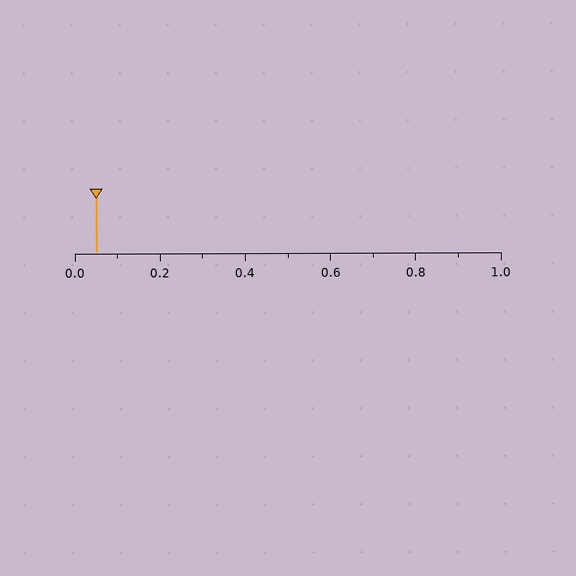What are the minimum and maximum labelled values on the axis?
The axis runs from 0.0 to 1.0.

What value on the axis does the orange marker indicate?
The marker indicates approximately 0.05.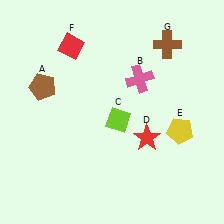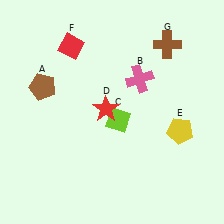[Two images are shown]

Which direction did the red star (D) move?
The red star (D) moved left.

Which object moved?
The red star (D) moved left.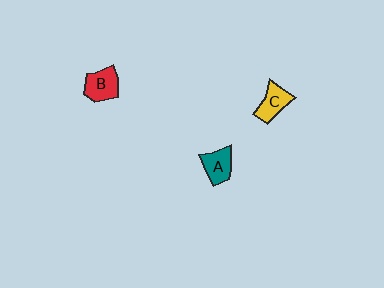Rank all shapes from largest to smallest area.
From largest to smallest: B (red), C (yellow), A (teal).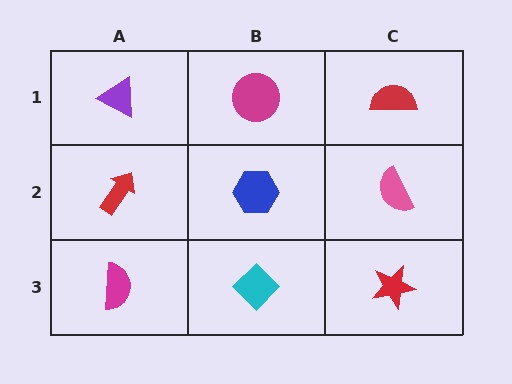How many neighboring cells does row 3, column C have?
2.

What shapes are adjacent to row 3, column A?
A red arrow (row 2, column A), a cyan diamond (row 3, column B).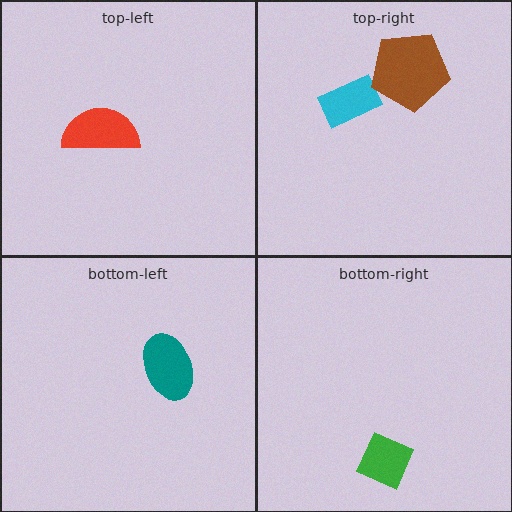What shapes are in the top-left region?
The red semicircle.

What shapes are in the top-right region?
The cyan rectangle, the brown pentagon.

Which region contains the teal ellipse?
The bottom-left region.